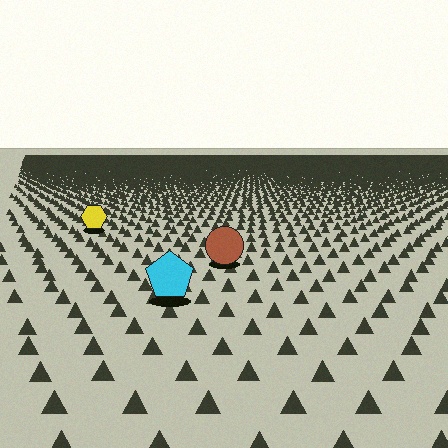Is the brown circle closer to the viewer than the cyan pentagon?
No. The cyan pentagon is closer — you can tell from the texture gradient: the ground texture is coarser near it.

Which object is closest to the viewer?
The cyan pentagon is closest. The texture marks near it are larger and more spread out.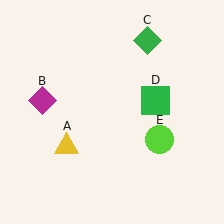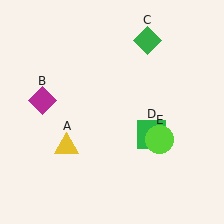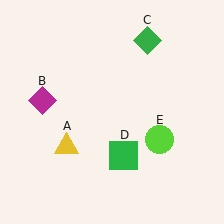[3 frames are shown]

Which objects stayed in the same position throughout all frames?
Yellow triangle (object A) and magenta diamond (object B) and green diamond (object C) and lime circle (object E) remained stationary.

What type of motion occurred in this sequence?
The green square (object D) rotated clockwise around the center of the scene.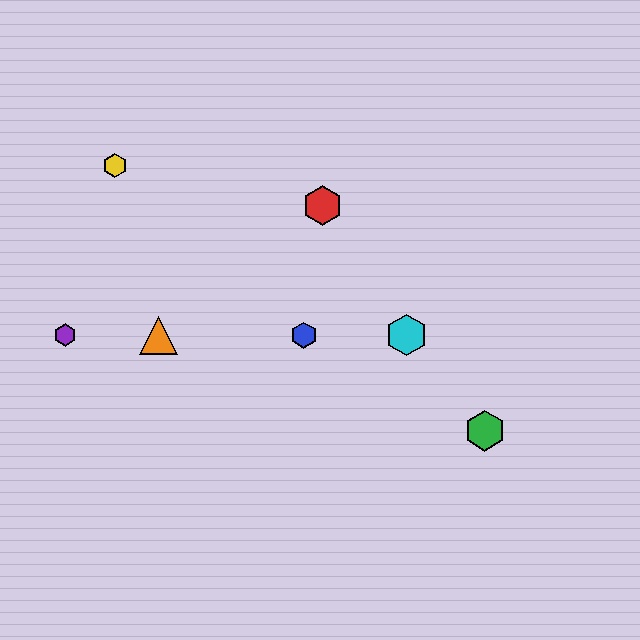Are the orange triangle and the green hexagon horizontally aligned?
No, the orange triangle is at y≈335 and the green hexagon is at y≈431.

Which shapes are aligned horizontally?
The blue hexagon, the purple hexagon, the orange triangle, the cyan hexagon are aligned horizontally.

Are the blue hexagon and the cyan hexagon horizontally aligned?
Yes, both are at y≈335.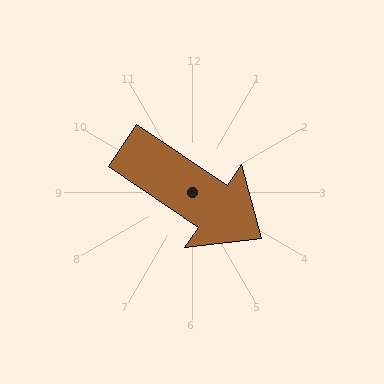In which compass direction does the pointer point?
Southeast.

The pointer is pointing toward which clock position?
Roughly 4 o'clock.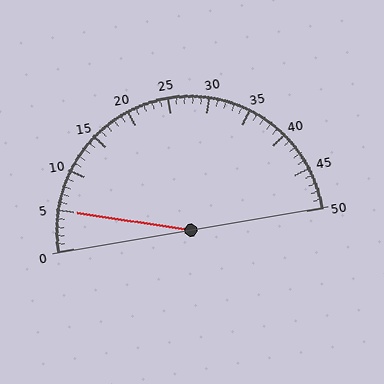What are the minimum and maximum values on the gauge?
The gauge ranges from 0 to 50.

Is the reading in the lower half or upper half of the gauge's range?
The reading is in the lower half of the range (0 to 50).